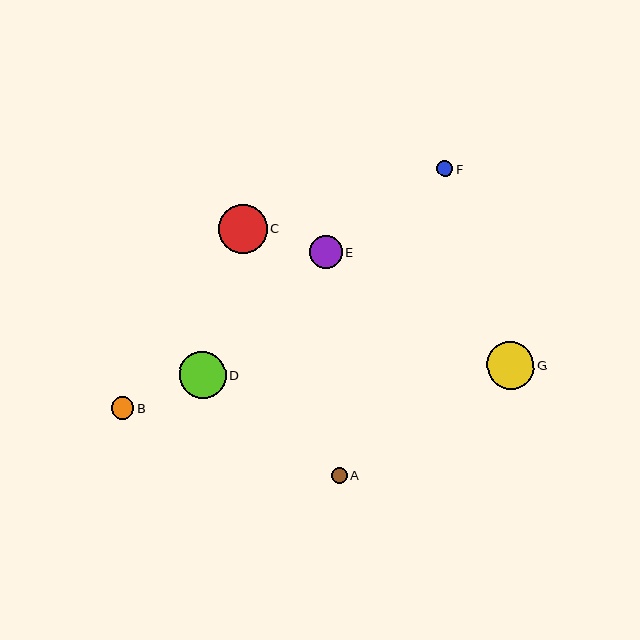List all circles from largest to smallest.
From largest to smallest: C, G, D, E, B, F, A.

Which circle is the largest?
Circle C is the largest with a size of approximately 49 pixels.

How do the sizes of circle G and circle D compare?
Circle G and circle D are approximately the same size.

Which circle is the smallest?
Circle A is the smallest with a size of approximately 16 pixels.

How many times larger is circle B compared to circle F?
Circle B is approximately 1.4 times the size of circle F.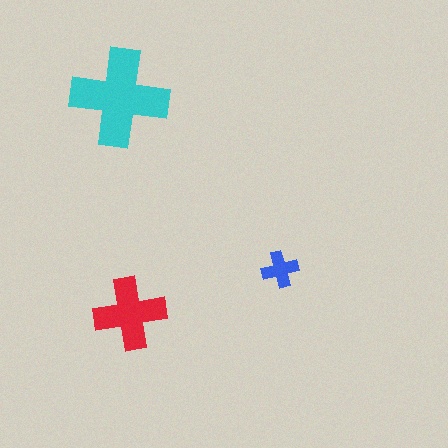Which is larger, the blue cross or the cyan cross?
The cyan one.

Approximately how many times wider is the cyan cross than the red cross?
About 1.5 times wider.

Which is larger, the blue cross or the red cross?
The red one.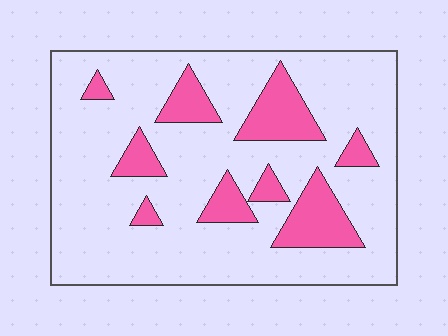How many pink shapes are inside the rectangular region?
9.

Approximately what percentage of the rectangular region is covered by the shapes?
Approximately 20%.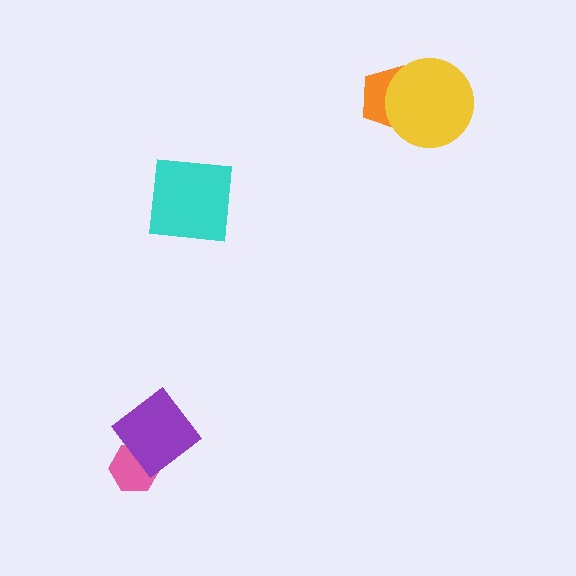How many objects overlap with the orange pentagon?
1 object overlaps with the orange pentagon.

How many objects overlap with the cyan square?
0 objects overlap with the cyan square.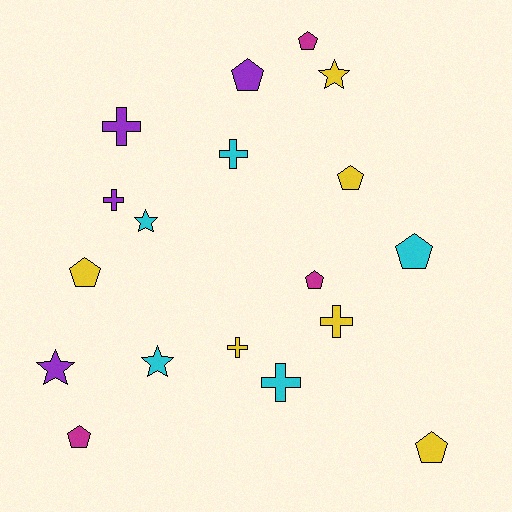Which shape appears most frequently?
Pentagon, with 8 objects.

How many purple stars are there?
There is 1 purple star.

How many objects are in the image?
There are 18 objects.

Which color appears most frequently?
Yellow, with 6 objects.